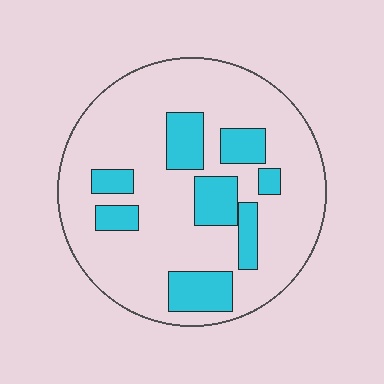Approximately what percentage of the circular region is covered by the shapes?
Approximately 25%.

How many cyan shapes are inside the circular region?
8.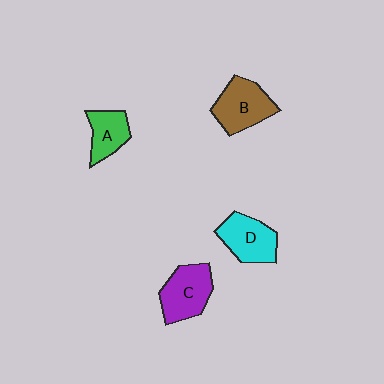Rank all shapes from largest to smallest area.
From largest to smallest: B (brown), C (purple), D (cyan), A (green).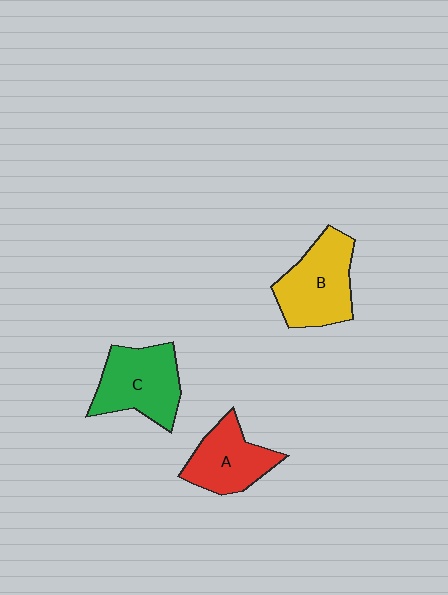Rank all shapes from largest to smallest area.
From largest to smallest: B (yellow), C (green), A (red).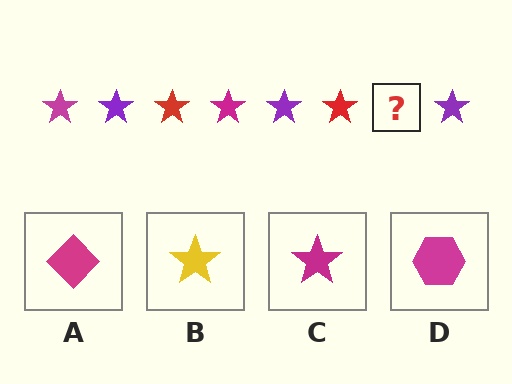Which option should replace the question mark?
Option C.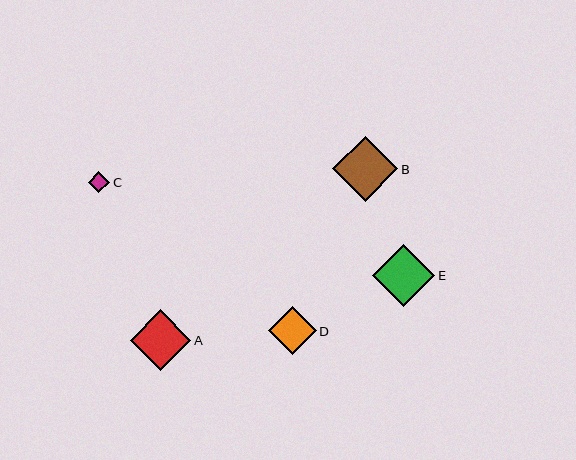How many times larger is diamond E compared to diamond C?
Diamond E is approximately 2.9 times the size of diamond C.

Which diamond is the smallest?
Diamond C is the smallest with a size of approximately 21 pixels.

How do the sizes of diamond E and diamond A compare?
Diamond E and diamond A are approximately the same size.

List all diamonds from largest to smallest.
From largest to smallest: B, E, A, D, C.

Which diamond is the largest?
Diamond B is the largest with a size of approximately 65 pixels.